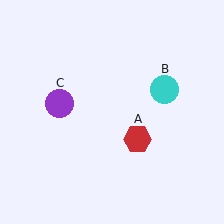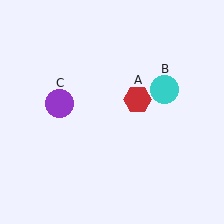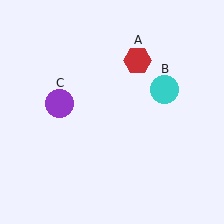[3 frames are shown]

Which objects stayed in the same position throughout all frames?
Cyan circle (object B) and purple circle (object C) remained stationary.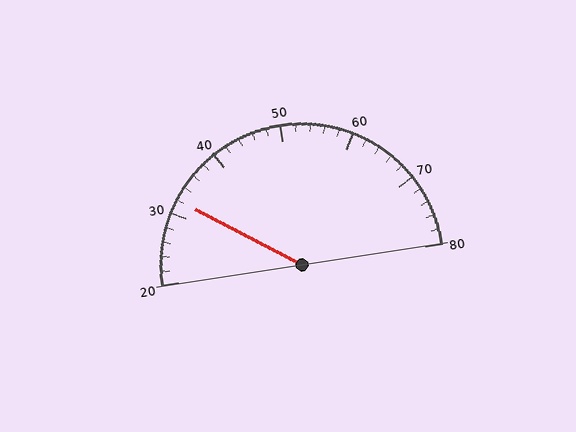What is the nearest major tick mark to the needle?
The nearest major tick mark is 30.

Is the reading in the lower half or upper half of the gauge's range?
The reading is in the lower half of the range (20 to 80).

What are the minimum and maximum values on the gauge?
The gauge ranges from 20 to 80.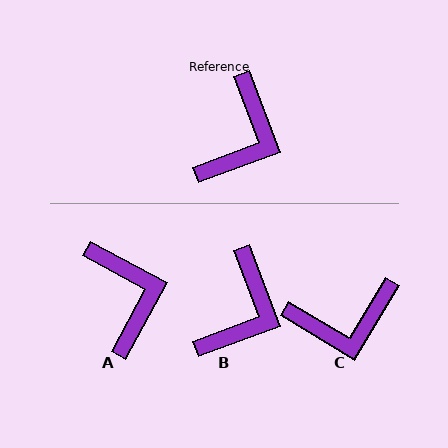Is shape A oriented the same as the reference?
No, it is off by about 41 degrees.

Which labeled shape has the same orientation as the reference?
B.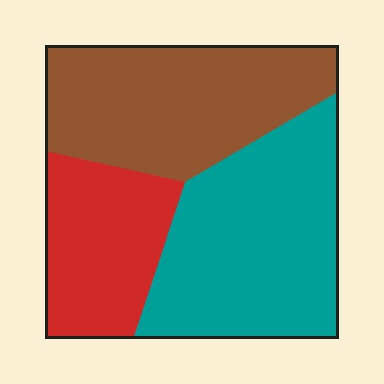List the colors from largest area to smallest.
From largest to smallest: teal, brown, red.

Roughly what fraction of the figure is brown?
Brown covers around 35% of the figure.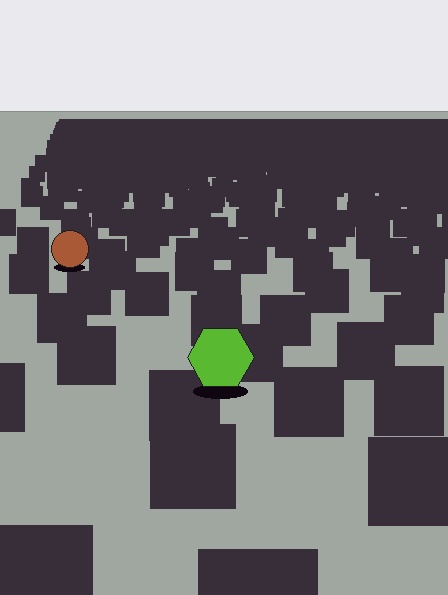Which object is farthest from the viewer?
The brown circle is farthest from the viewer. It appears smaller and the ground texture around it is denser.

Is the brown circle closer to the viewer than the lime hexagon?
No. The lime hexagon is closer — you can tell from the texture gradient: the ground texture is coarser near it.